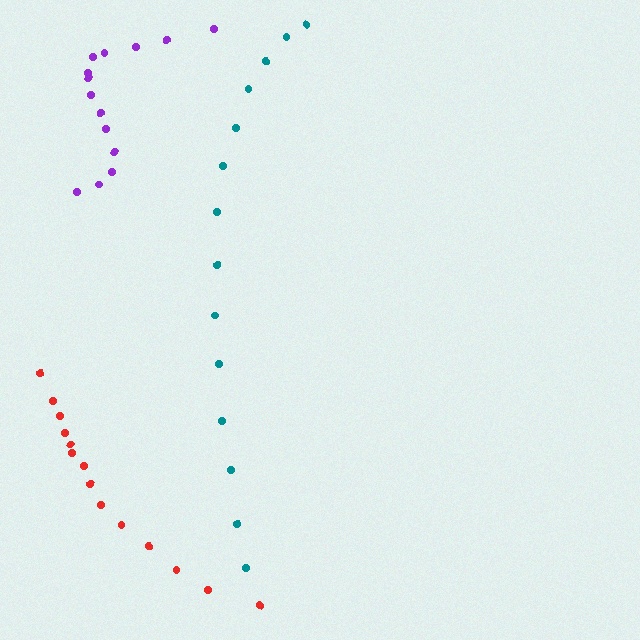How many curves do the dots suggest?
There are 3 distinct paths.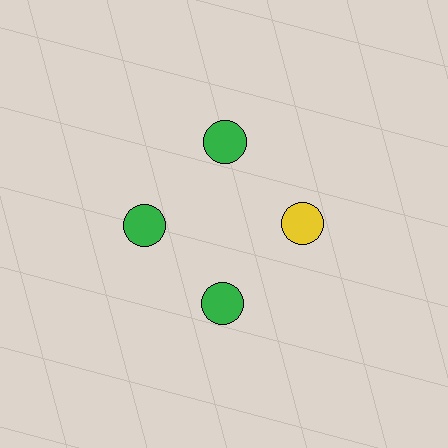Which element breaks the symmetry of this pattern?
The yellow circle at roughly the 3 o'clock position breaks the symmetry. All other shapes are green circles.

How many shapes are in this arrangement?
There are 4 shapes arranged in a ring pattern.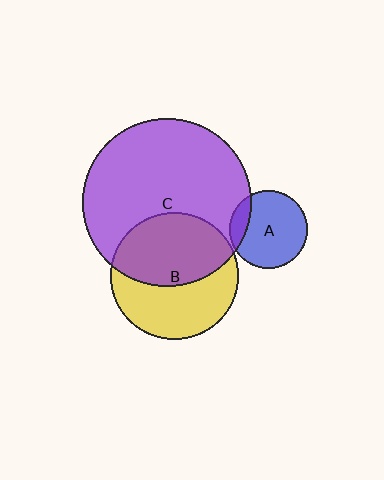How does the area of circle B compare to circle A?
Approximately 2.7 times.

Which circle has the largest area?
Circle C (purple).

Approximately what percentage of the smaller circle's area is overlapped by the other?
Approximately 50%.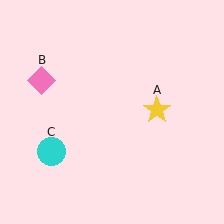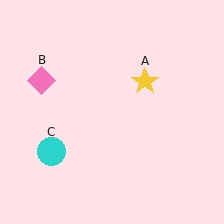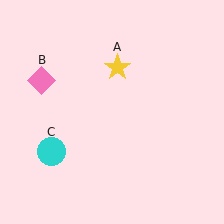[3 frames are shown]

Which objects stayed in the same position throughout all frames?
Pink diamond (object B) and cyan circle (object C) remained stationary.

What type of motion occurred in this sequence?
The yellow star (object A) rotated counterclockwise around the center of the scene.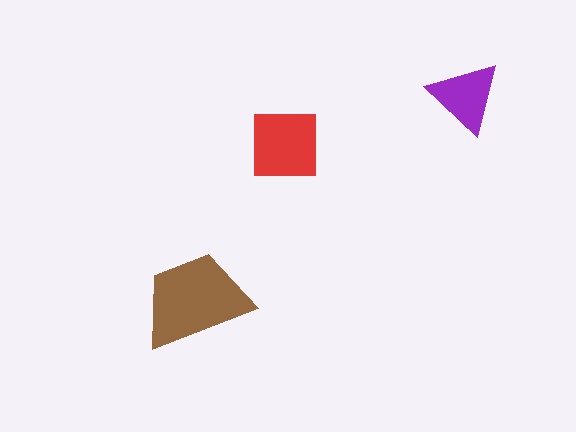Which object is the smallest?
The purple triangle.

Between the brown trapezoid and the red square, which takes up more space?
The brown trapezoid.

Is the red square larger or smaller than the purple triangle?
Larger.